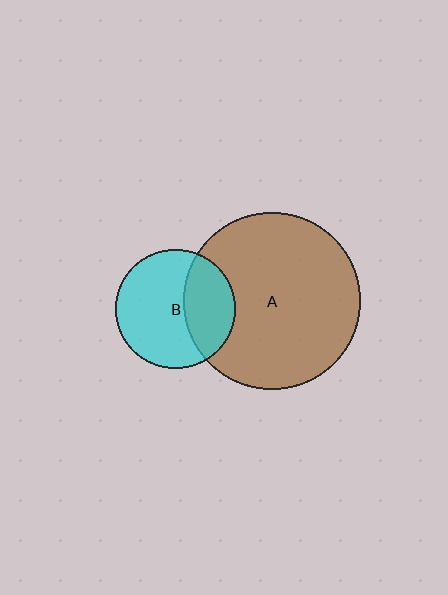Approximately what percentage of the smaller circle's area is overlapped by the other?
Approximately 35%.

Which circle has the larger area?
Circle A (brown).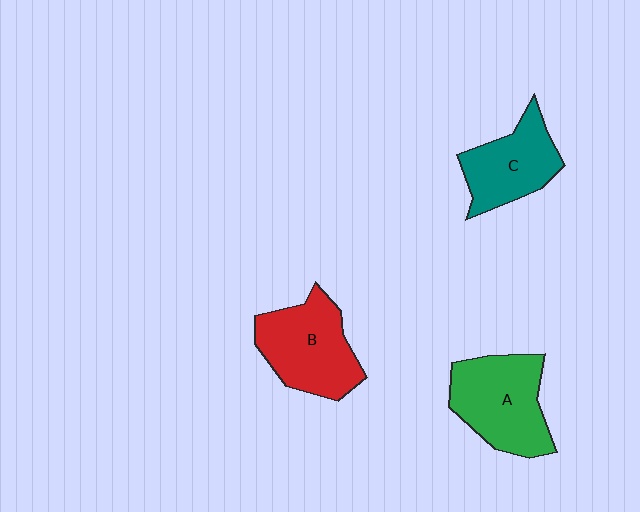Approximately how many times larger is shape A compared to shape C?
Approximately 1.3 times.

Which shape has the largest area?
Shape A (green).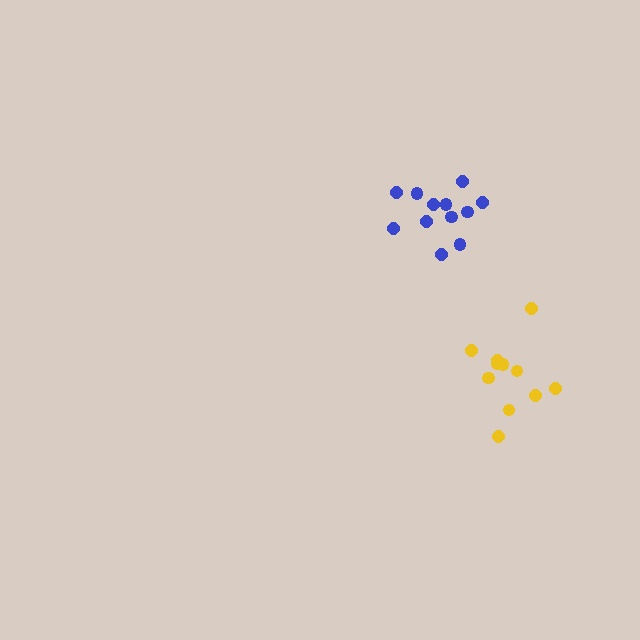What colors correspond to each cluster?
The clusters are colored: blue, yellow.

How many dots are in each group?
Group 1: 12 dots, Group 2: 11 dots (23 total).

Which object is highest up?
The blue cluster is topmost.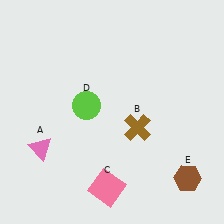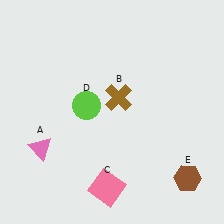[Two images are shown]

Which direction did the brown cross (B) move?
The brown cross (B) moved up.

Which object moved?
The brown cross (B) moved up.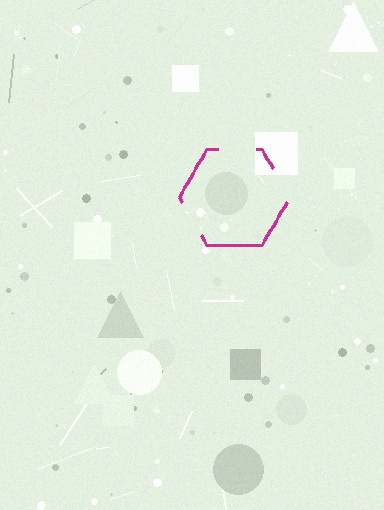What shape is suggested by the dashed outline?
The dashed outline suggests a hexagon.